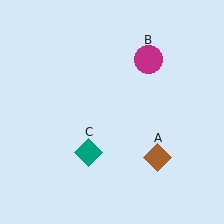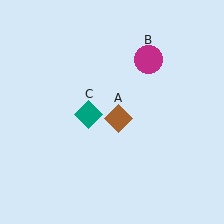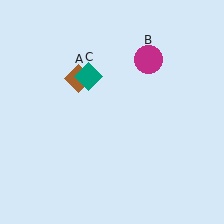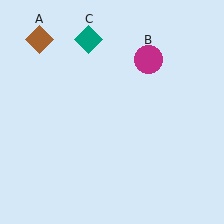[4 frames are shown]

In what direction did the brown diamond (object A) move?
The brown diamond (object A) moved up and to the left.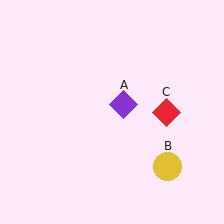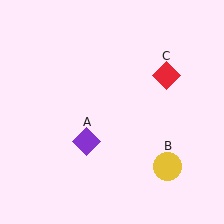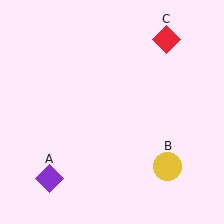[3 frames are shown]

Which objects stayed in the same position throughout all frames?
Yellow circle (object B) remained stationary.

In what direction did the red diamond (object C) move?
The red diamond (object C) moved up.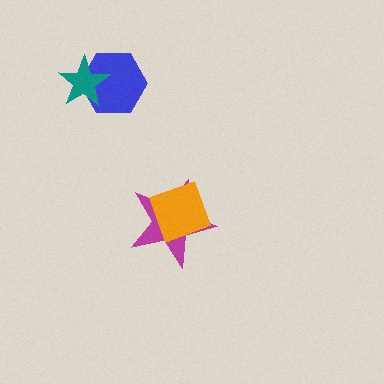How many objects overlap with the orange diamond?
1 object overlaps with the orange diamond.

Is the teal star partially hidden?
No, no other shape covers it.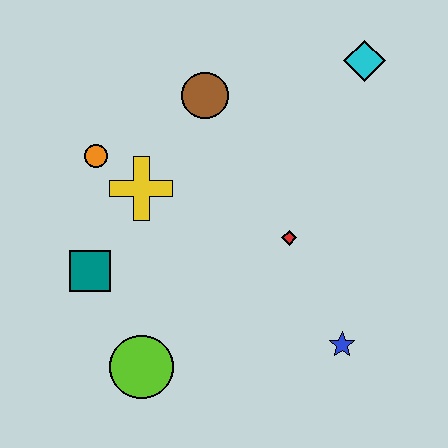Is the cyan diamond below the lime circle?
No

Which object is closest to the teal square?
The yellow cross is closest to the teal square.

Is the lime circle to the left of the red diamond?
Yes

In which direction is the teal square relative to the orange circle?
The teal square is below the orange circle.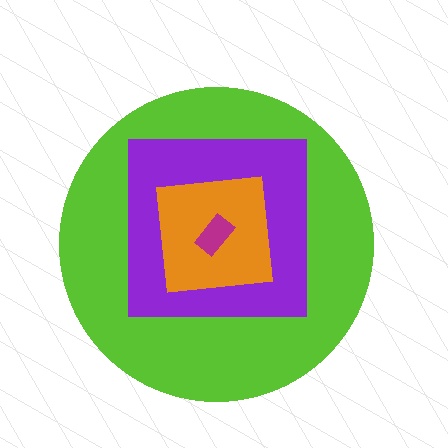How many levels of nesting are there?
4.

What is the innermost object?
The magenta rectangle.